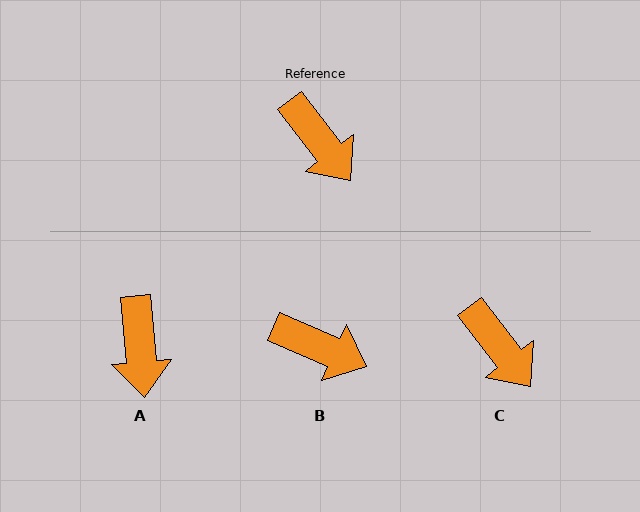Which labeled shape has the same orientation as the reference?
C.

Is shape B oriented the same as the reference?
No, it is off by about 29 degrees.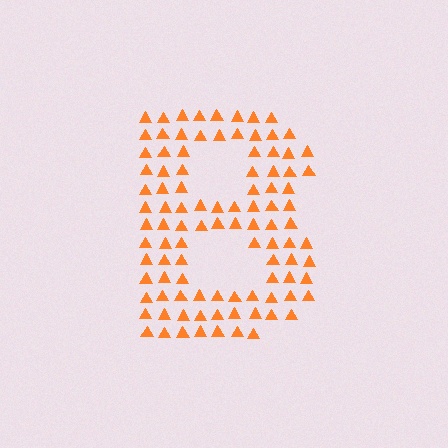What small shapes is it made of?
It is made of small triangles.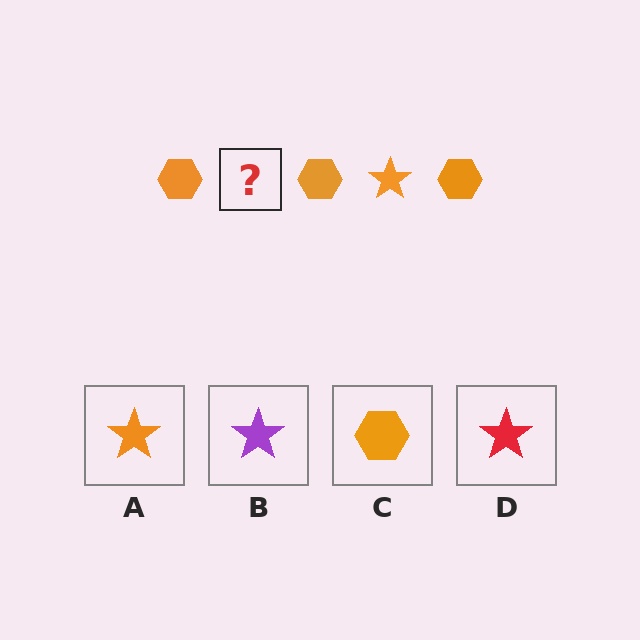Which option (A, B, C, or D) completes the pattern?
A.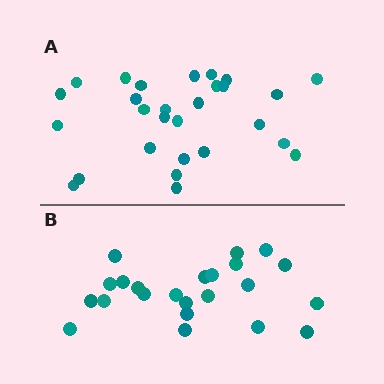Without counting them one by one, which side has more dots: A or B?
Region A (the top region) has more dots.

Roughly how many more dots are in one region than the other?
Region A has about 5 more dots than region B.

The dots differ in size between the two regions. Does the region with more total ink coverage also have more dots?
No. Region B has more total ink coverage because its dots are larger, but region A actually contains more individual dots. Total area can be misleading — the number of items is what matters here.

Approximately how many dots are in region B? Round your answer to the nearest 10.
About 20 dots. (The exact count is 23, which rounds to 20.)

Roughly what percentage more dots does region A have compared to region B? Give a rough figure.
About 20% more.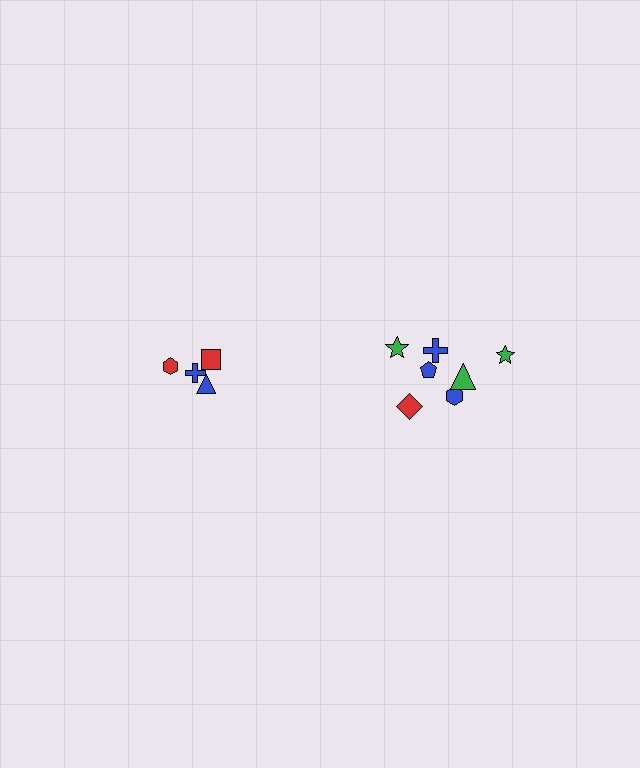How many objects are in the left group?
There are 4 objects.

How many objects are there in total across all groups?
There are 11 objects.